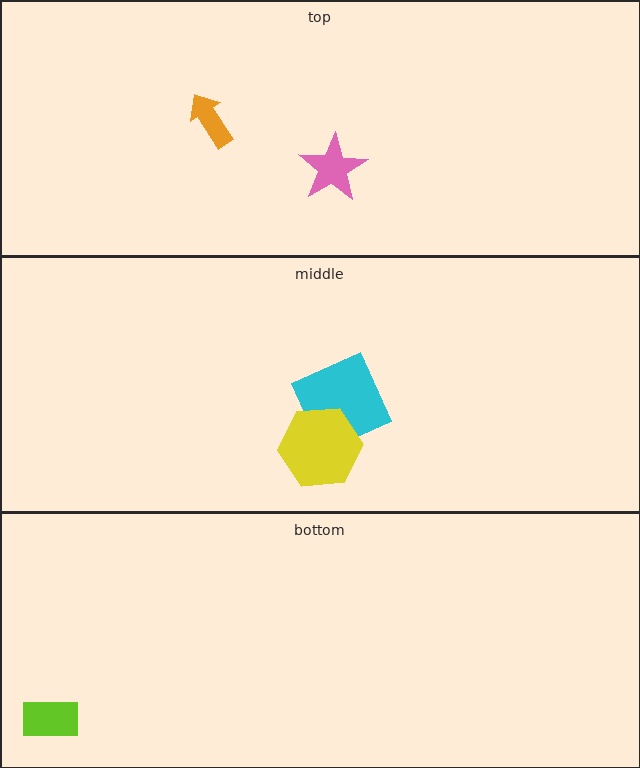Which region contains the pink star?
The top region.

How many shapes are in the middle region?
2.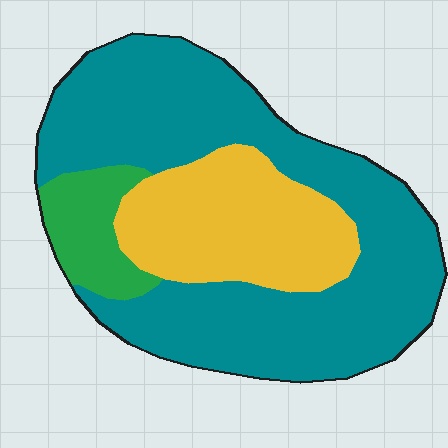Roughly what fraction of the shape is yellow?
Yellow covers about 25% of the shape.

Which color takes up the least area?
Green, at roughly 10%.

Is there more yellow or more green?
Yellow.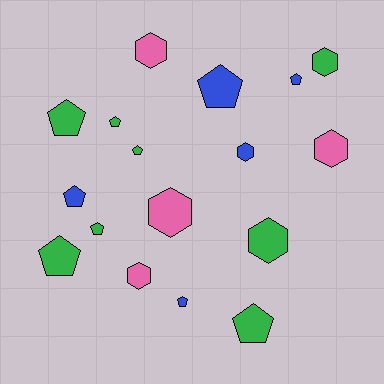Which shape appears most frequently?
Pentagon, with 10 objects.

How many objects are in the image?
There are 17 objects.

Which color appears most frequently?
Green, with 8 objects.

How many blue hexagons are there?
There is 1 blue hexagon.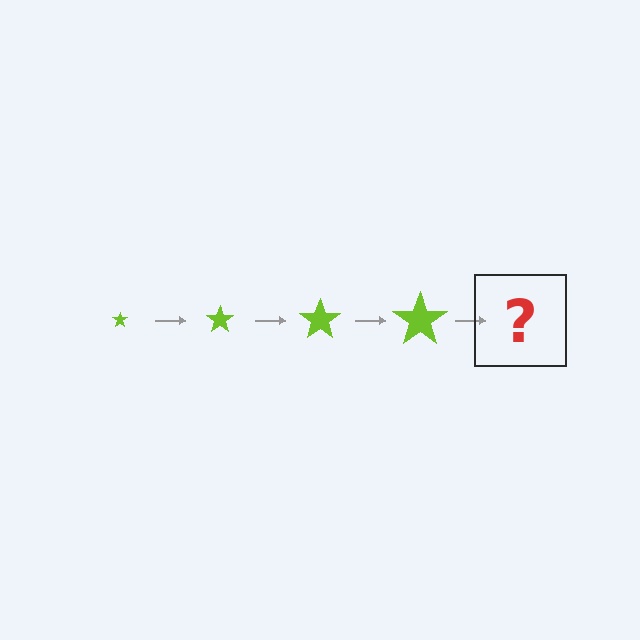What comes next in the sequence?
The next element should be a lime star, larger than the previous one.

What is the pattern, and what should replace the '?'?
The pattern is that the star gets progressively larger each step. The '?' should be a lime star, larger than the previous one.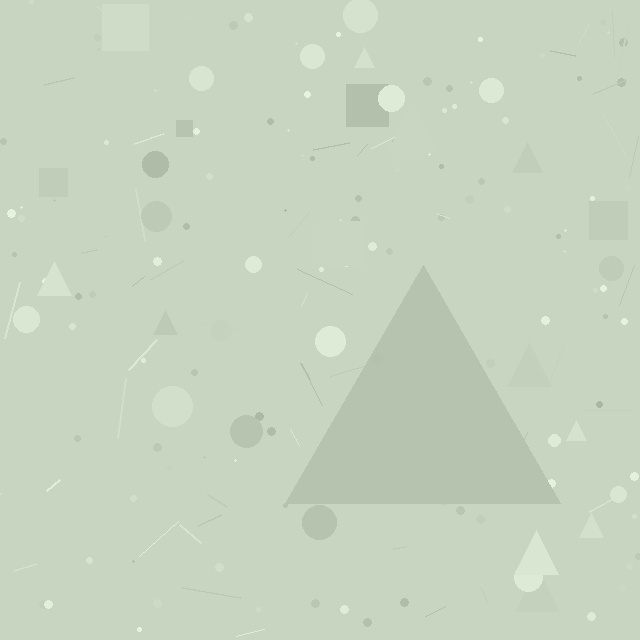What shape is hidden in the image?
A triangle is hidden in the image.